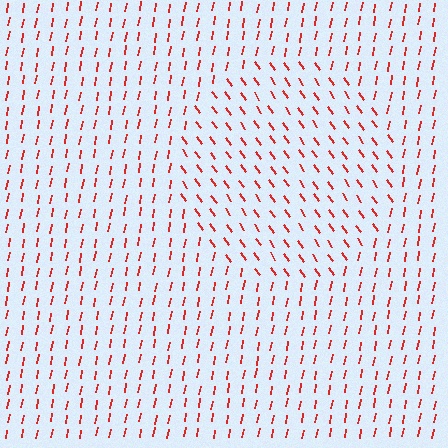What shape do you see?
I see a circle.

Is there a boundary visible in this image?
Yes, there is a texture boundary formed by a change in line orientation.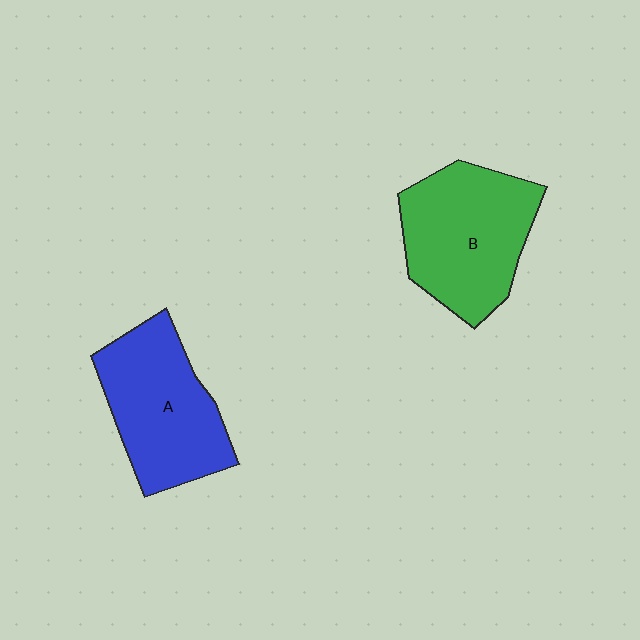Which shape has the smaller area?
Shape A (blue).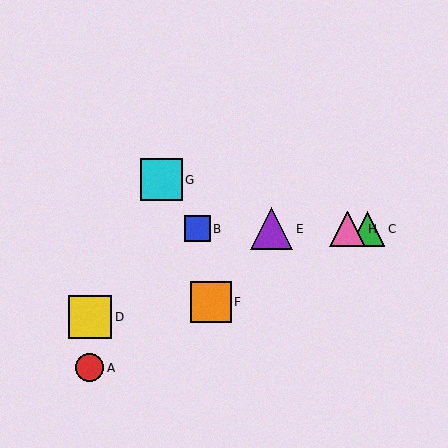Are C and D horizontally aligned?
No, C is at y≈229 and D is at y≈317.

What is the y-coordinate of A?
Object A is at y≈368.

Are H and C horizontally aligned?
Yes, both are at y≈229.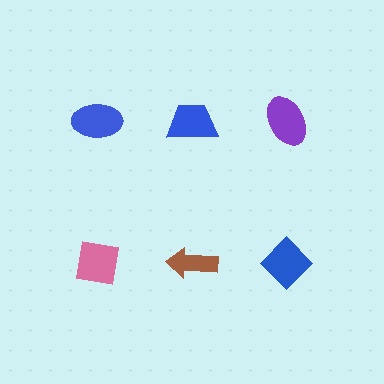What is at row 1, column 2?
A blue trapezoid.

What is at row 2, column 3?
A blue diamond.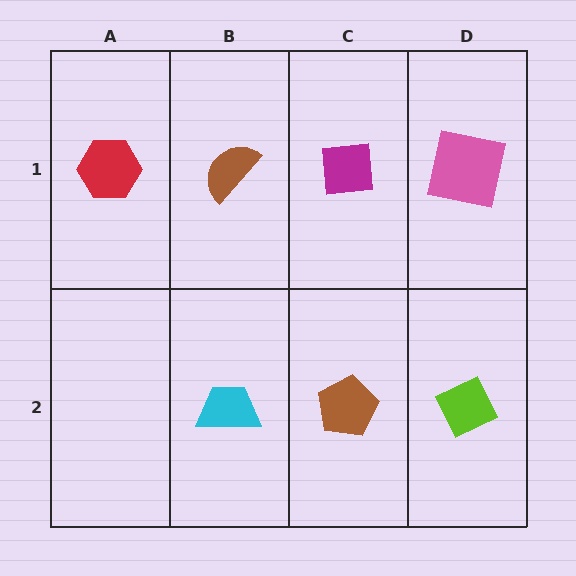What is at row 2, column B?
A cyan trapezoid.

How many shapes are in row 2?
3 shapes.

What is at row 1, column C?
A magenta square.